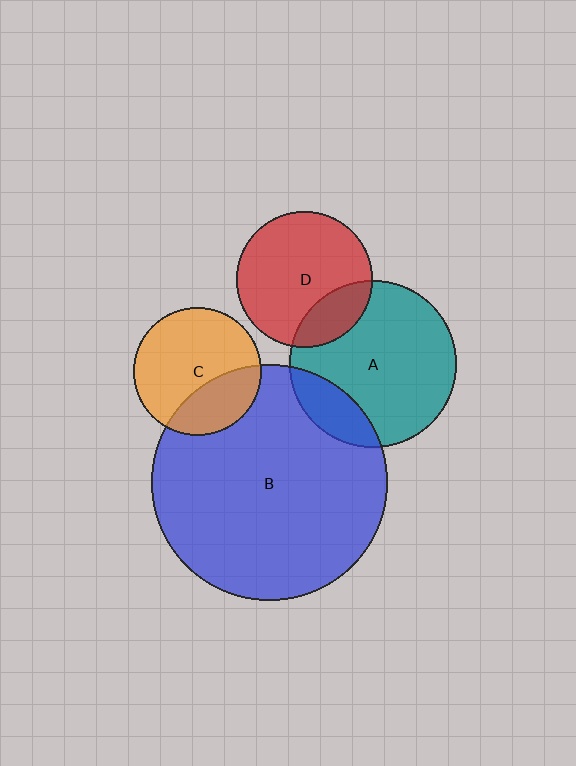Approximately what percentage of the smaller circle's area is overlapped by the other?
Approximately 30%.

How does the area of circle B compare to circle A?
Approximately 2.0 times.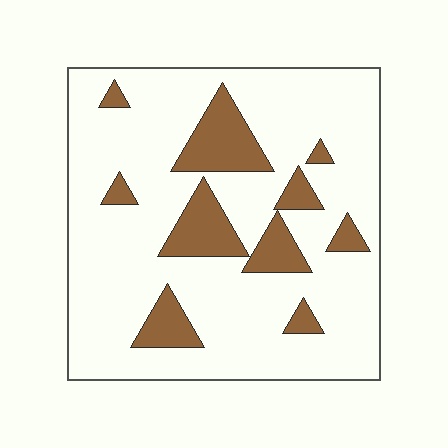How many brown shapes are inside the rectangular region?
10.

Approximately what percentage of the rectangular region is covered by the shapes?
Approximately 20%.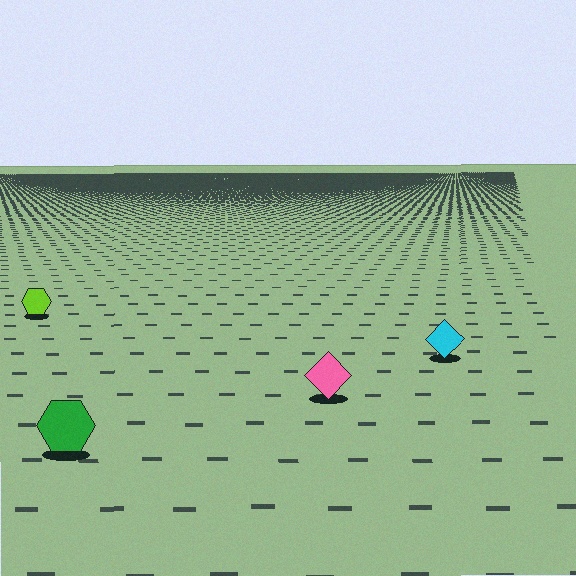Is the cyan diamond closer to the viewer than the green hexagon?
No. The green hexagon is closer — you can tell from the texture gradient: the ground texture is coarser near it.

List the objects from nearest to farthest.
From nearest to farthest: the green hexagon, the pink diamond, the cyan diamond, the lime hexagon.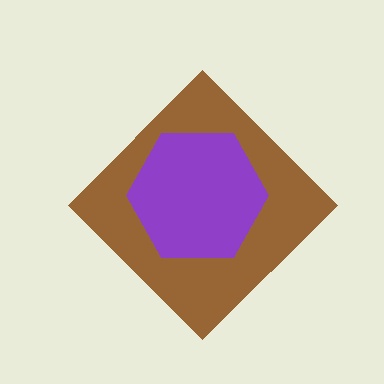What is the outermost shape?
The brown diamond.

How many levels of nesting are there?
2.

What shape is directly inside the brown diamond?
The purple hexagon.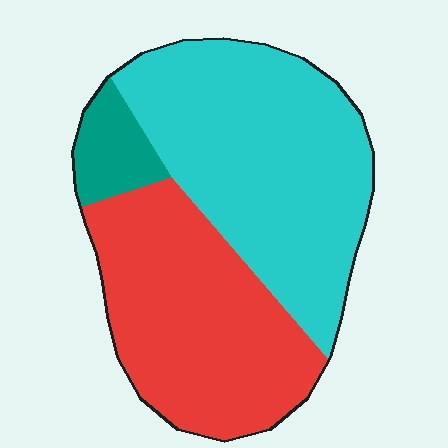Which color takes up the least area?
Teal, at roughly 10%.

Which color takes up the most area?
Cyan, at roughly 50%.